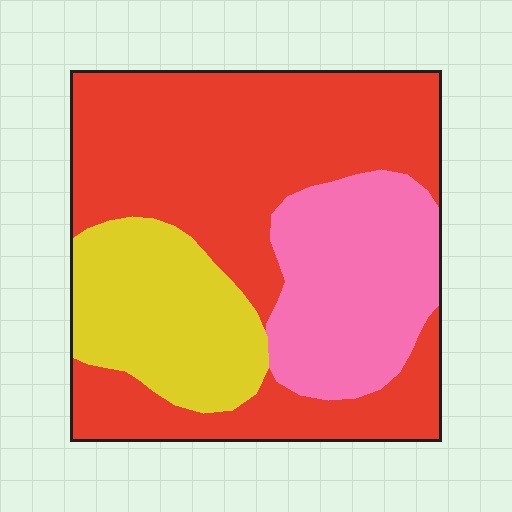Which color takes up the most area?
Red, at roughly 55%.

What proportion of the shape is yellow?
Yellow takes up about one fifth (1/5) of the shape.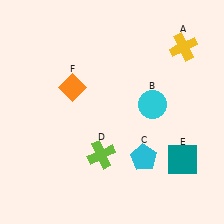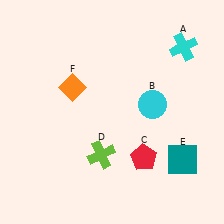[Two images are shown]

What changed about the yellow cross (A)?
In Image 1, A is yellow. In Image 2, it changed to cyan.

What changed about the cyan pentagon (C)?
In Image 1, C is cyan. In Image 2, it changed to red.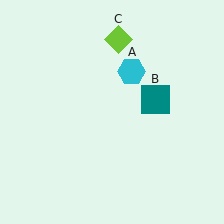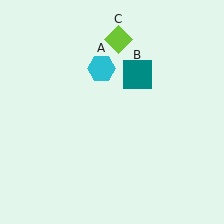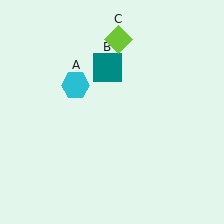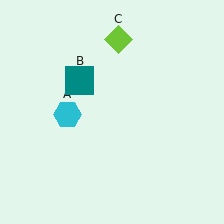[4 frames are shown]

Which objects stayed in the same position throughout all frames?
Lime diamond (object C) remained stationary.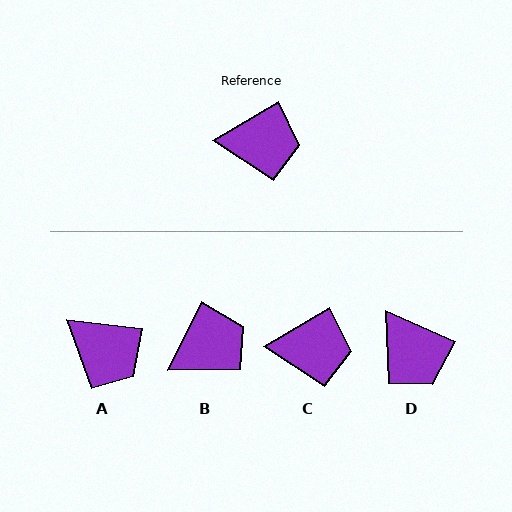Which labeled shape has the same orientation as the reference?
C.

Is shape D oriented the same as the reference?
No, it is off by about 55 degrees.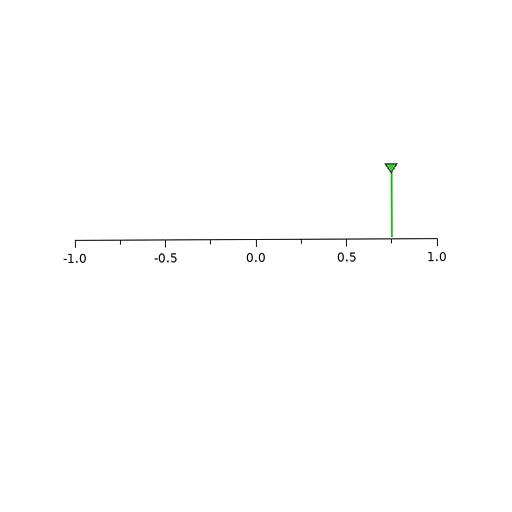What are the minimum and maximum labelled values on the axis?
The axis runs from -1.0 to 1.0.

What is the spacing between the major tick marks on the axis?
The major ticks are spaced 0.5 apart.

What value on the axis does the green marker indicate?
The marker indicates approximately 0.75.